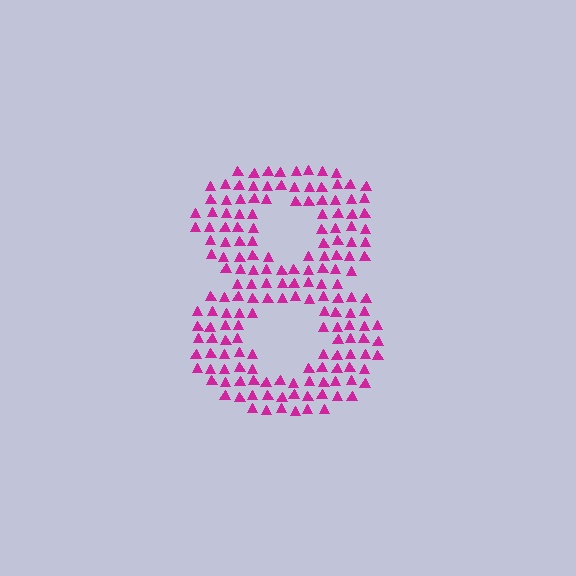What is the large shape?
The large shape is the digit 8.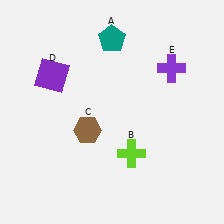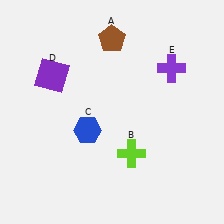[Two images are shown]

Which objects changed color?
A changed from teal to brown. C changed from brown to blue.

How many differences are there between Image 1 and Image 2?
There are 2 differences between the two images.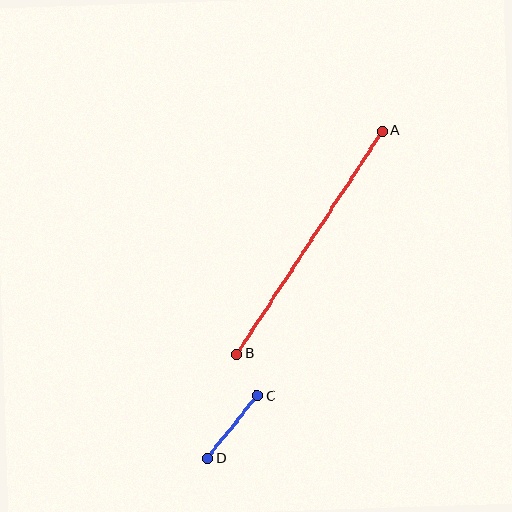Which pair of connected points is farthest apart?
Points A and B are farthest apart.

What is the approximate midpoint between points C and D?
The midpoint is at approximately (232, 427) pixels.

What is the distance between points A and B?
The distance is approximately 266 pixels.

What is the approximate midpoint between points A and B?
The midpoint is at approximately (310, 243) pixels.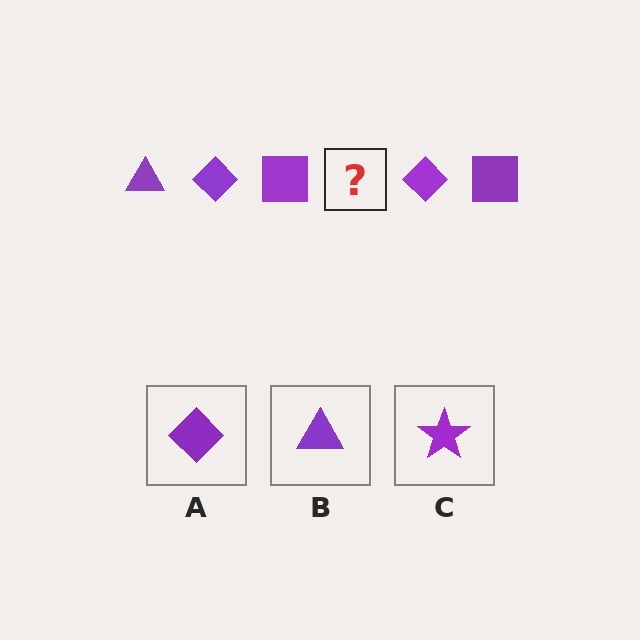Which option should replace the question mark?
Option B.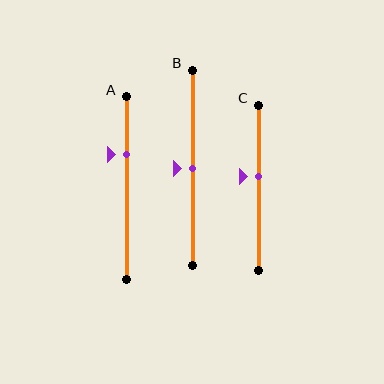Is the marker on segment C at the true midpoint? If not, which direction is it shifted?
No, the marker on segment C is shifted upward by about 7% of the segment length.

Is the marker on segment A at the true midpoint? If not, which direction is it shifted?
No, the marker on segment A is shifted upward by about 18% of the segment length.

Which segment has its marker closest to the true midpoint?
Segment B has its marker closest to the true midpoint.